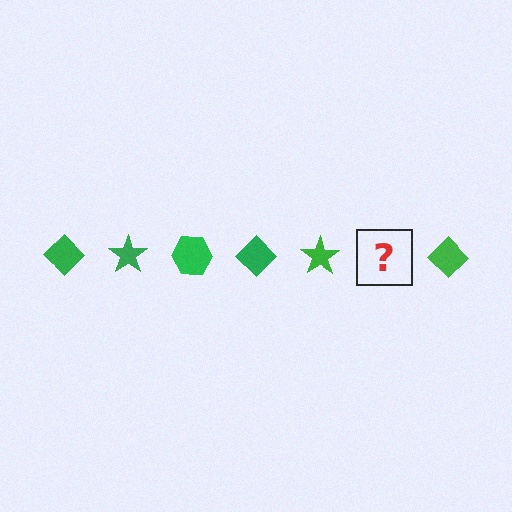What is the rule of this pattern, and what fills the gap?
The rule is that the pattern cycles through diamond, star, hexagon shapes in green. The gap should be filled with a green hexagon.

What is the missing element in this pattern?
The missing element is a green hexagon.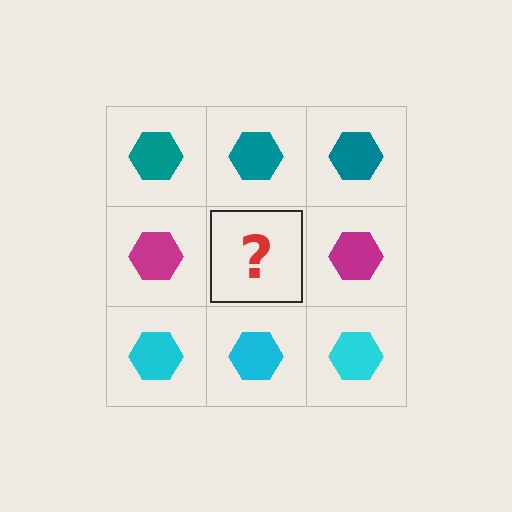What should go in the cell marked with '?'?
The missing cell should contain a magenta hexagon.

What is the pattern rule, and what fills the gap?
The rule is that each row has a consistent color. The gap should be filled with a magenta hexagon.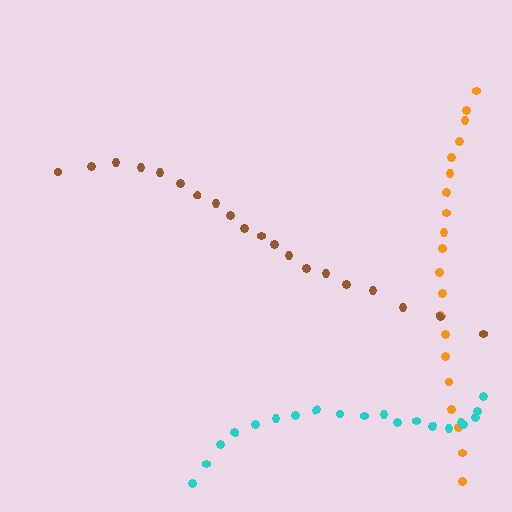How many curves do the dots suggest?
There are 3 distinct paths.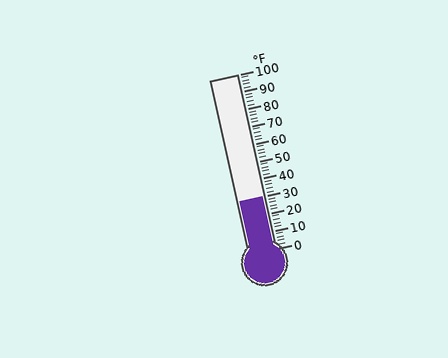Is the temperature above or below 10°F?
The temperature is above 10°F.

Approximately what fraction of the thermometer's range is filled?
The thermometer is filled to approximately 30% of its range.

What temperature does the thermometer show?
The thermometer shows approximately 30°F.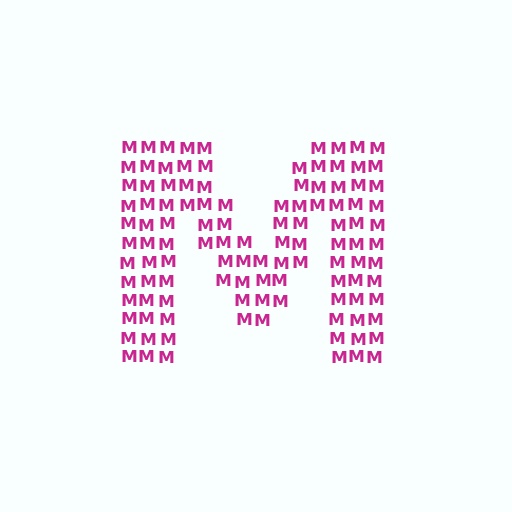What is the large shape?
The large shape is the letter M.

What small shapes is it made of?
It is made of small letter M's.